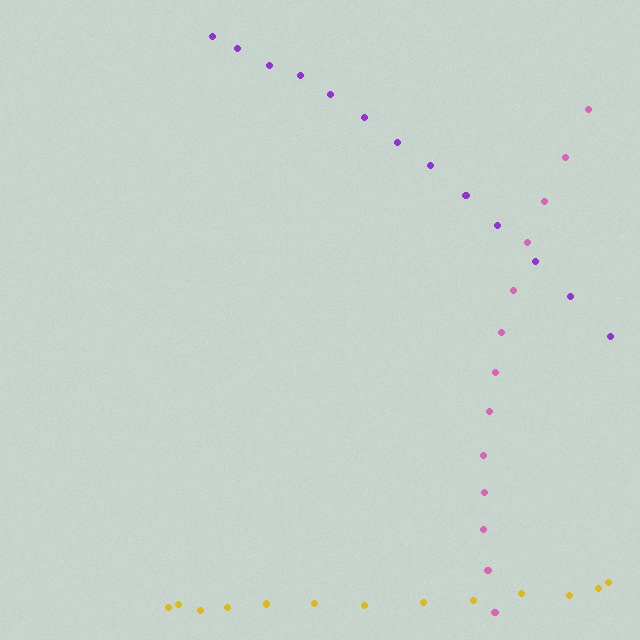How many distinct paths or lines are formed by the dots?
There are 3 distinct paths.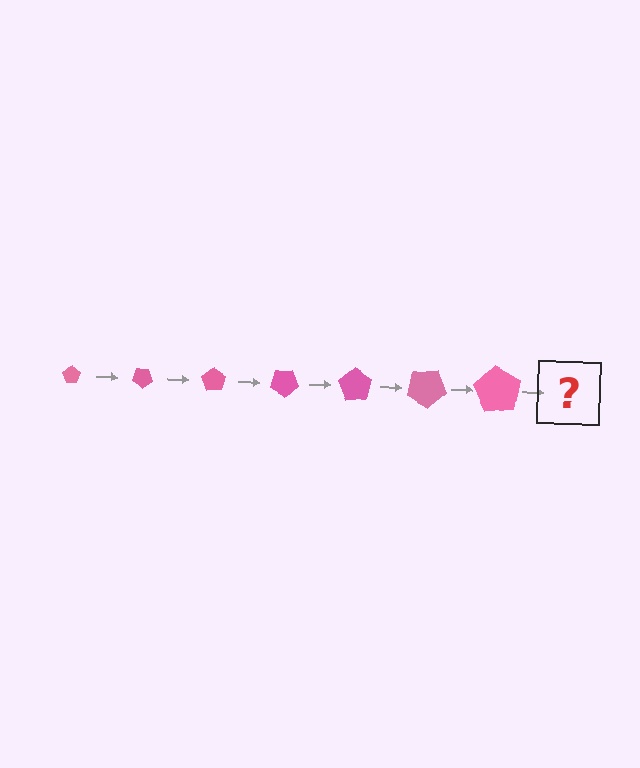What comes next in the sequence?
The next element should be a pentagon, larger than the previous one and rotated 245 degrees from the start.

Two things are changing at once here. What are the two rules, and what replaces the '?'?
The two rules are that the pentagon grows larger each step and it rotates 35 degrees each step. The '?' should be a pentagon, larger than the previous one and rotated 245 degrees from the start.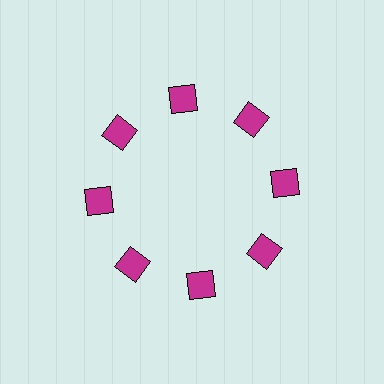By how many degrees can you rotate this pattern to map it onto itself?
The pattern maps onto itself every 45 degrees of rotation.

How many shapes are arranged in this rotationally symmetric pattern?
There are 8 shapes, arranged in 8 groups of 1.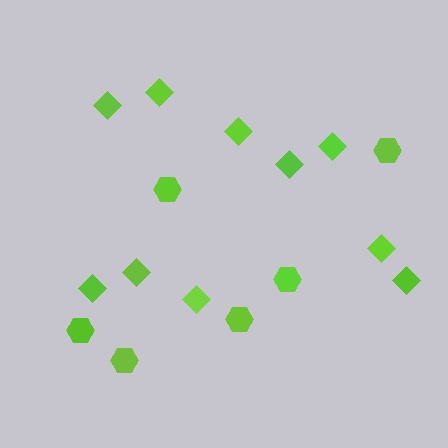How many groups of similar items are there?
There are 2 groups: one group of diamonds (10) and one group of hexagons (6).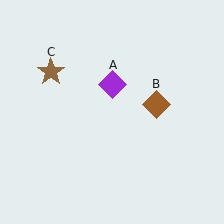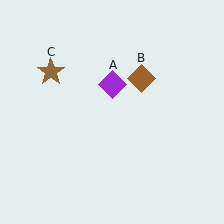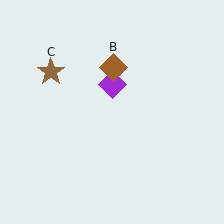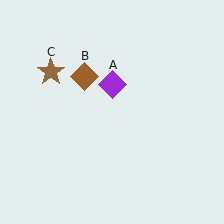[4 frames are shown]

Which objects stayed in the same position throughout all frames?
Purple diamond (object A) and brown star (object C) remained stationary.